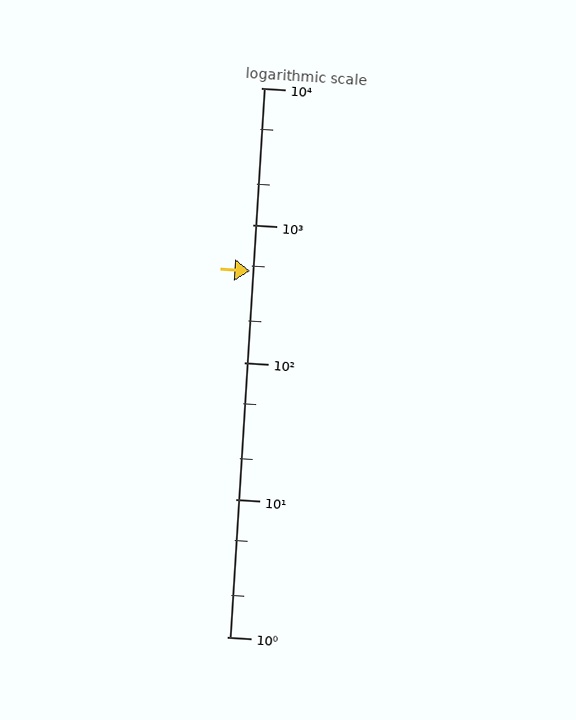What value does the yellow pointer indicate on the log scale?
The pointer indicates approximately 460.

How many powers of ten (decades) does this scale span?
The scale spans 4 decades, from 1 to 10000.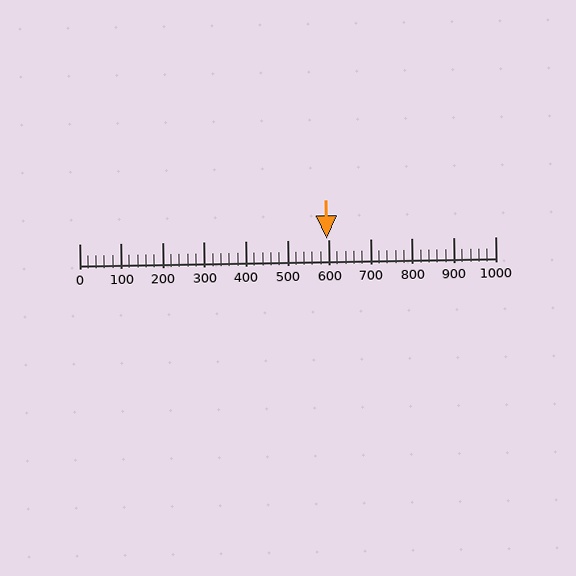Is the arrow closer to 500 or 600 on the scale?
The arrow is closer to 600.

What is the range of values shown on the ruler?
The ruler shows values from 0 to 1000.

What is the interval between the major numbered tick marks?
The major tick marks are spaced 100 units apart.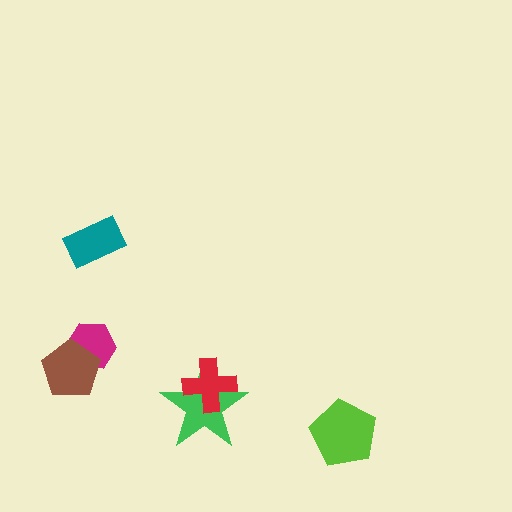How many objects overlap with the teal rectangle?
0 objects overlap with the teal rectangle.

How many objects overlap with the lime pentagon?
0 objects overlap with the lime pentagon.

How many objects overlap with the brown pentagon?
1 object overlaps with the brown pentagon.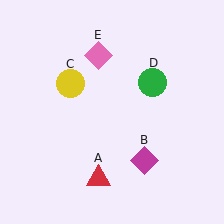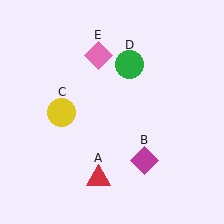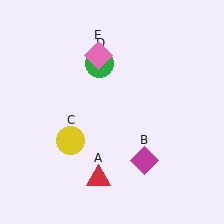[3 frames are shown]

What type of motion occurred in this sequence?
The yellow circle (object C), green circle (object D) rotated counterclockwise around the center of the scene.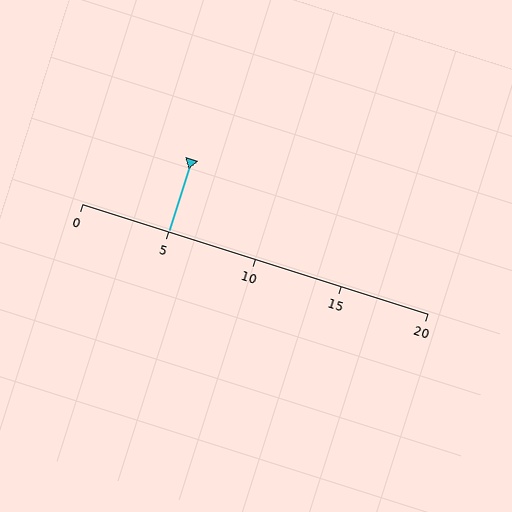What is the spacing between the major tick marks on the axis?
The major ticks are spaced 5 apart.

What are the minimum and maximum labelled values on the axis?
The axis runs from 0 to 20.